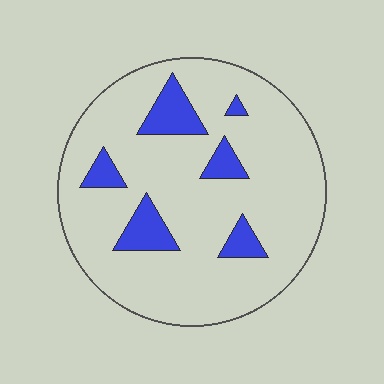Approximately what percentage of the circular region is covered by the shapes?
Approximately 15%.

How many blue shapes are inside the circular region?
6.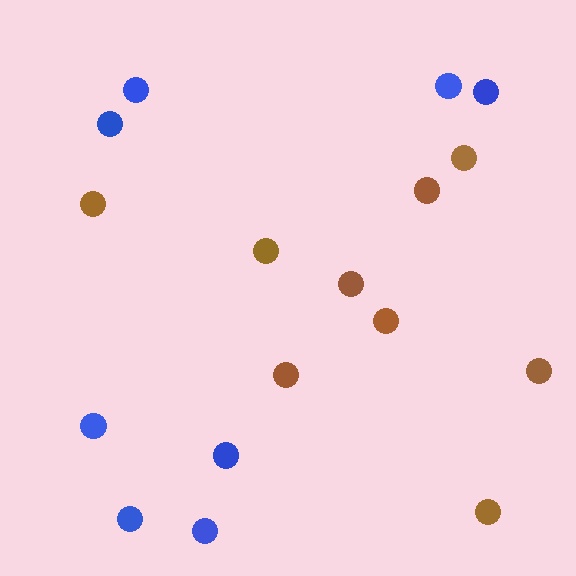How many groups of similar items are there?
There are 2 groups: one group of blue circles (8) and one group of brown circles (9).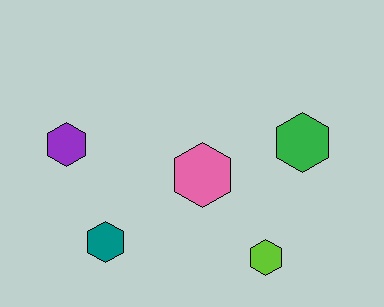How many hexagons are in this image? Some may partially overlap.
There are 5 hexagons.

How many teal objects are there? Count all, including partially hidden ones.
There is 1 teal object.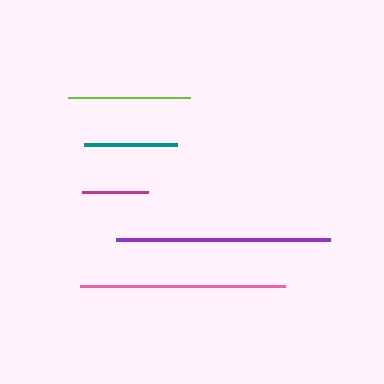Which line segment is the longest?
The purple line is the longest at approximately 214 pixels.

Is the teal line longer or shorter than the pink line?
The pink line is longer than the teal line.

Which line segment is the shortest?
The magenta line is the shortest at approximately 66 pixels.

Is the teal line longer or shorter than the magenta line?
The teal line is longer than the magenta line.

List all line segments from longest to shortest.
From longest to shortest: purple, pink, lime, teal, magenta.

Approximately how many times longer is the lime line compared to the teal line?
The lime line is approximately 1.3 times the length of the teal line.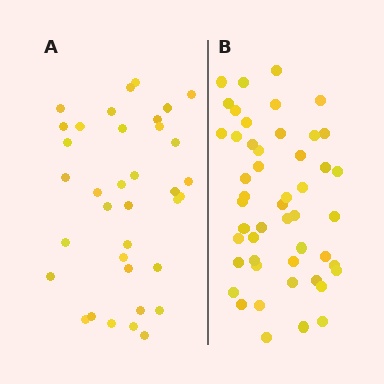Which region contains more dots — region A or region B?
Region B (the right region) has more dots.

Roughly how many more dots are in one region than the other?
Region B has approximately 15 more dots than region A.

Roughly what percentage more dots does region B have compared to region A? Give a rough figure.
About 35% more.